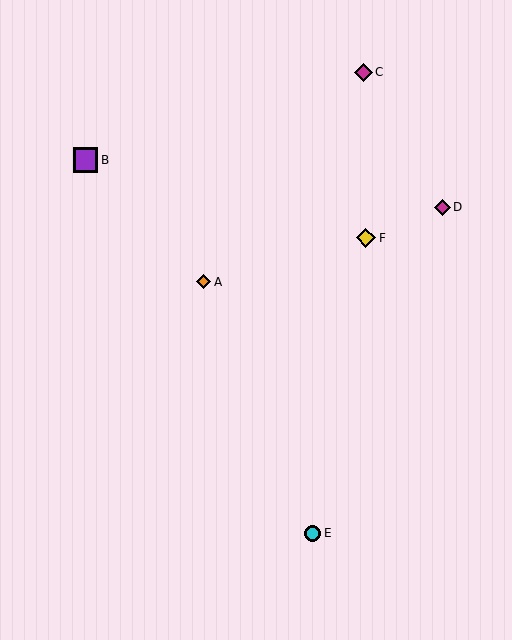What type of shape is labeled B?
Shape B is a purple square.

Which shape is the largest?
The purple square (labeled B) is the largest.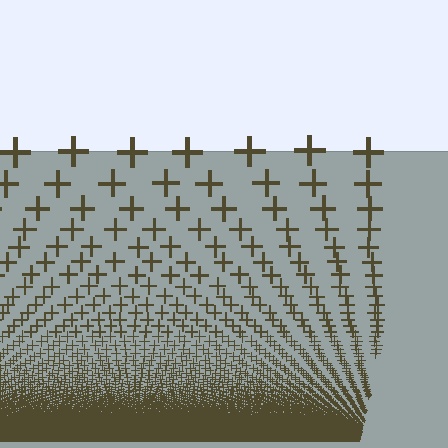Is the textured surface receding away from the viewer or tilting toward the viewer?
The surface appears to tilt toward the viewer. Texture elements get larger and sparser toward the top.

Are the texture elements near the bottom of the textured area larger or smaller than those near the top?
Smaller. The gradient is inverted — elements near the bottom are smaller and denser.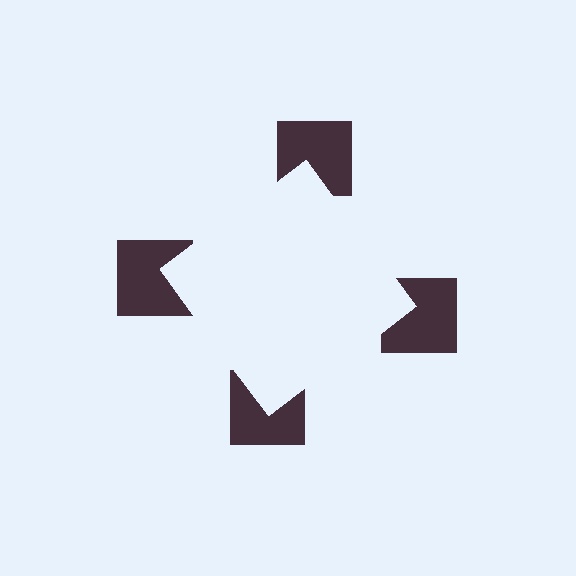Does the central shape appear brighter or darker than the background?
It typically appears slightly brighter than the background, even though no actual brightness change is drawn.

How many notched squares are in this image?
There are 4 — one at each vertex of the illusory square.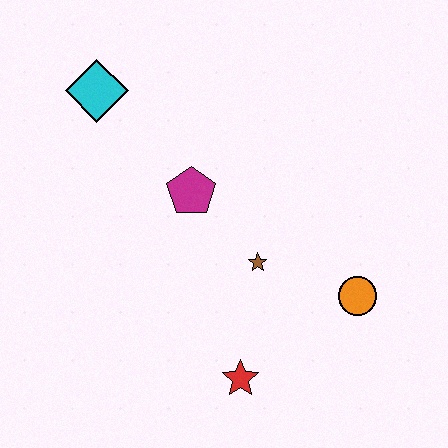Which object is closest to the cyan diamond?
The magenta pentagon is closest to the cyan diamond.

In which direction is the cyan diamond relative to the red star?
The cyan diamond is above the red star.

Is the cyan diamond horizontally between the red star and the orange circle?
No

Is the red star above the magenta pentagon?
No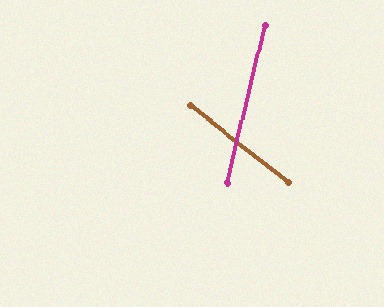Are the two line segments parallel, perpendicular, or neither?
Neither parallel nor perpendicular — they differ by about 65°.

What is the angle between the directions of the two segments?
Approximately 65 degrees.